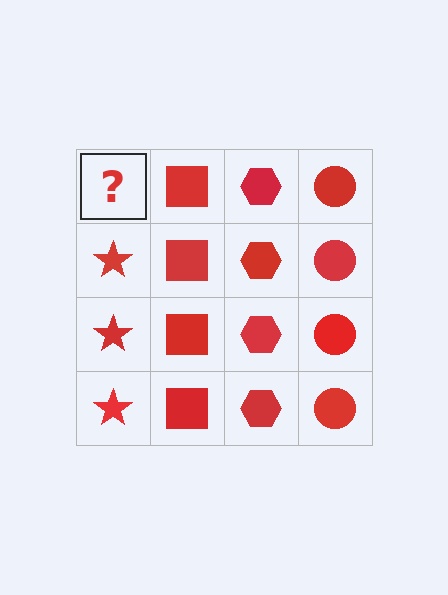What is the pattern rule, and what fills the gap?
The rule is that each column has a consistent shape. The gap should be filled with a red star.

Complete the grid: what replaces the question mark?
The question mark should be replaced with a red star.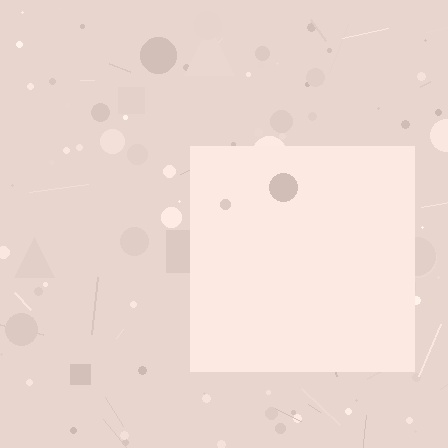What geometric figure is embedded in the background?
A square is embedded in the background.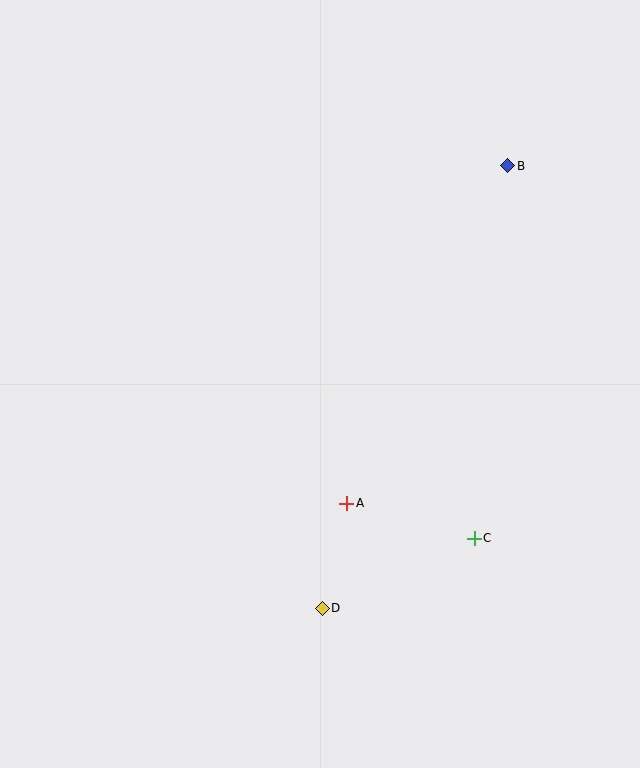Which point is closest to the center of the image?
Point A at (347, 503) is closest to the center.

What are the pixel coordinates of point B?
Point B is at (508, 166).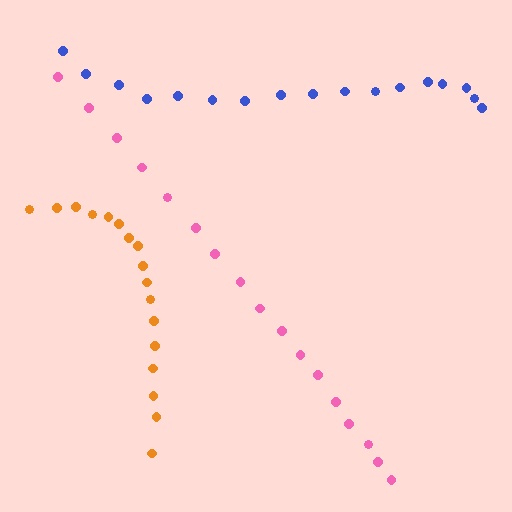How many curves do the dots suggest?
There are 3 distinct paths.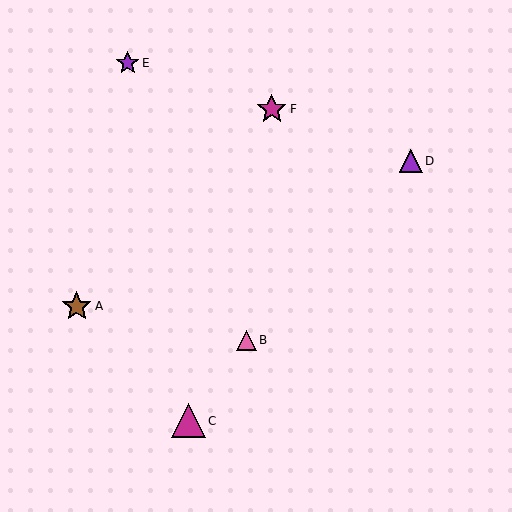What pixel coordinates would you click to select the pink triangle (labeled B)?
Click at (246, 340) to select the pink triangle B.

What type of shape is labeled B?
Shape B is a pink triangle.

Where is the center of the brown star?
The center of the brown star is at (77, 306).